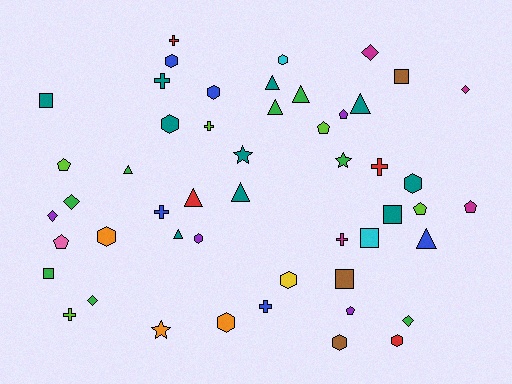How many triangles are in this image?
There are 9 triangles.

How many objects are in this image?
There are 50 objects.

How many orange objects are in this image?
There are 3 orange objects.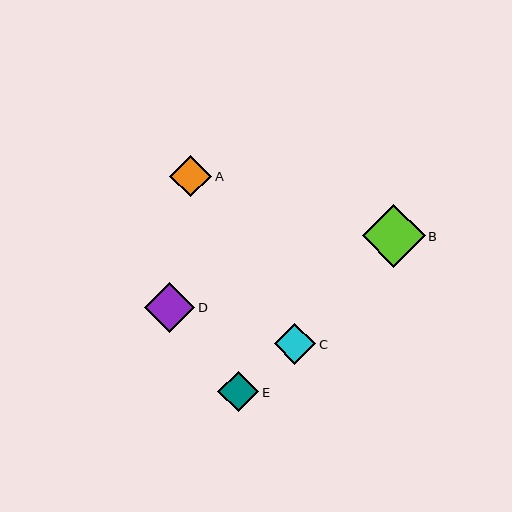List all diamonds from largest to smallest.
From largest to smallest: B, D, A, C, E.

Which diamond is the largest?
Diamond B is the largest with a size of approximately 63 pixels.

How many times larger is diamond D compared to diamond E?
Diamond D is approximately 1.2 times the size of diamond E.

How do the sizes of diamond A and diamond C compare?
Diamond A and diamond C are approximately the same size.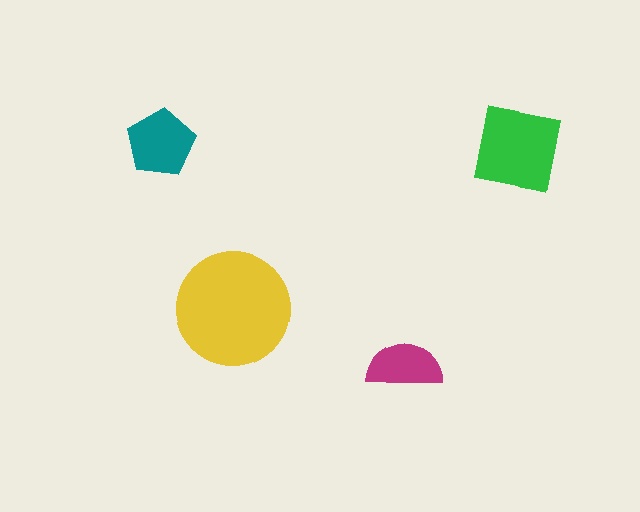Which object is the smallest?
The magenta semicircle.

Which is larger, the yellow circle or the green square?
The yellow circle.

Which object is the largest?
The yellow circle.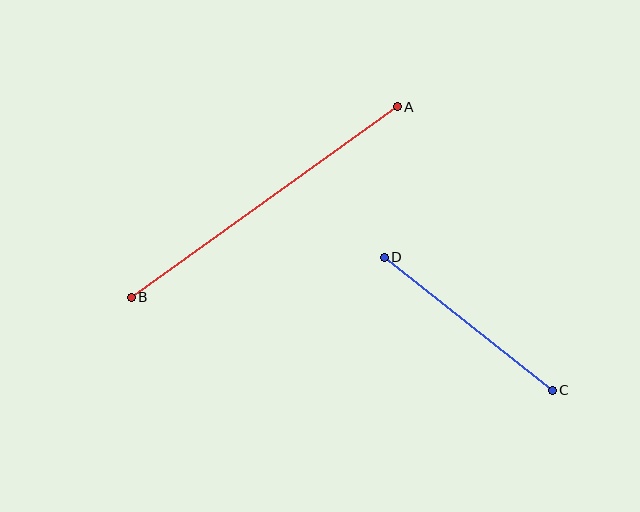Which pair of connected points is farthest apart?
Points A and B are farthest apart.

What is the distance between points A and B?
The distance is approximately 327 pixels.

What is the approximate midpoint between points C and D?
The midpoint is at approximately (468, 324) pixels.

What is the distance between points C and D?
The distance is approximately 214 pixels.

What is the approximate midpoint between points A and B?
The midpoint is at approximately (264, 202) pixels.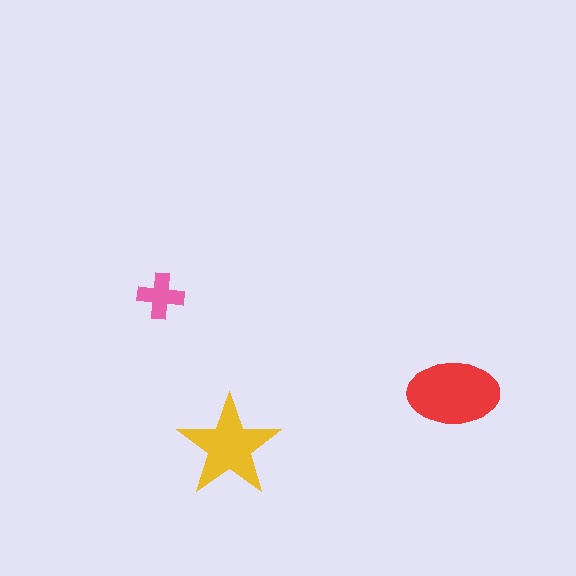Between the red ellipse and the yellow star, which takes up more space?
The red ellipse.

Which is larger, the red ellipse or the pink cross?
The red ellipse.